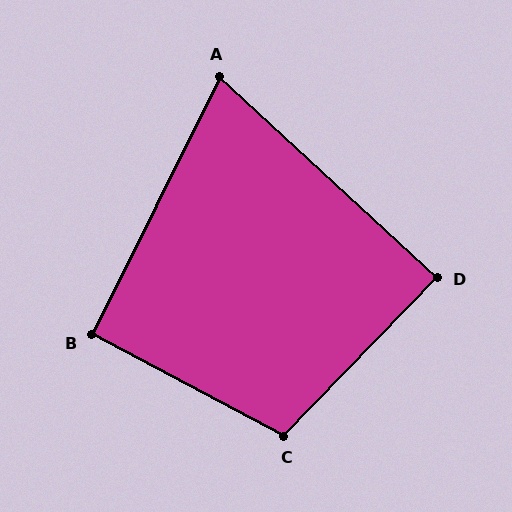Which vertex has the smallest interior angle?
A, at approximately 74 degrees.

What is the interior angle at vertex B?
Approximately 91 degrees (approximately right).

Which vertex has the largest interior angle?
C, at approximately 106 degrees.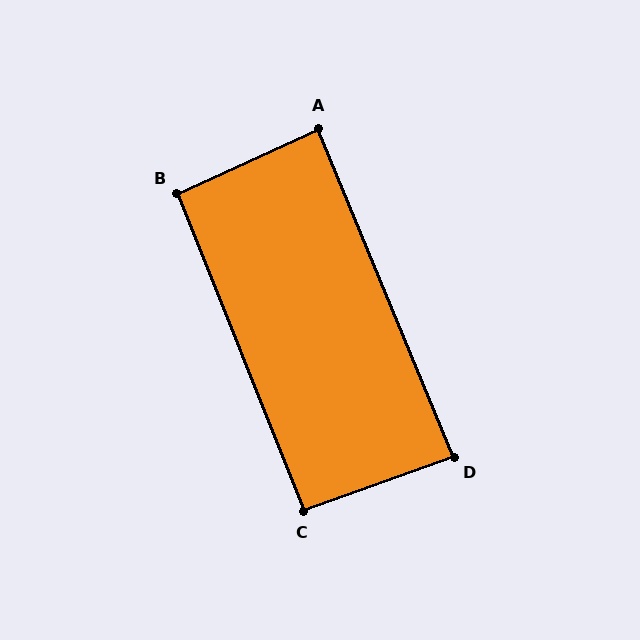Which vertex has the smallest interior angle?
D, at approximately 87 degrees.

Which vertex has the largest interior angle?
B, at approximately 93 degrees.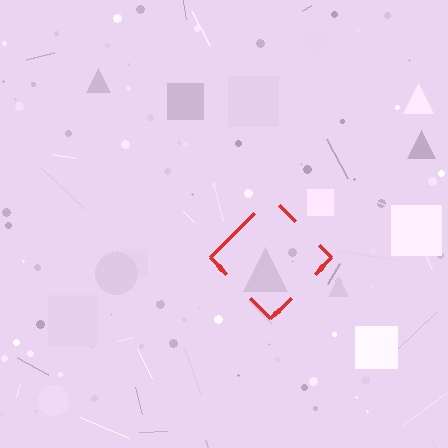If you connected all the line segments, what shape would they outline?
They would outline a diamond.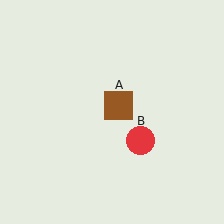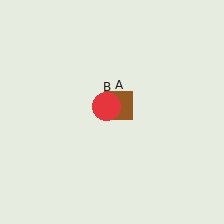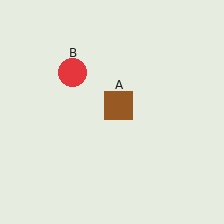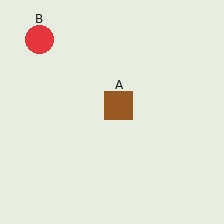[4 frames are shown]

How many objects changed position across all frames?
1 object changed position: red circle (object B).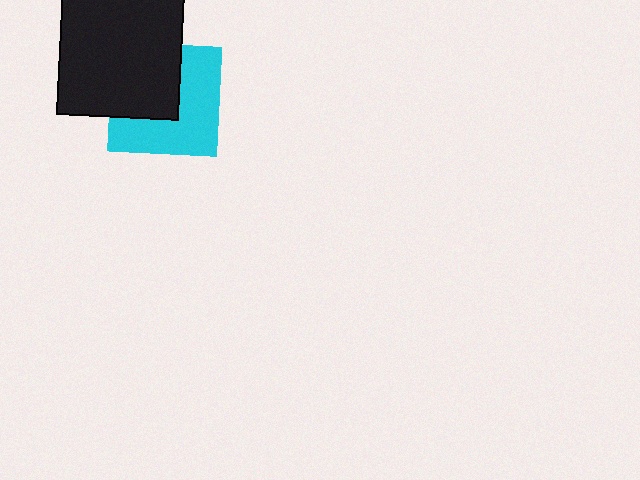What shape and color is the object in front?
The object in front is a black square.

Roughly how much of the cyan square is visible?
About half of it is visible (roughly 56%).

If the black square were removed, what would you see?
You would see the complete cyan square.